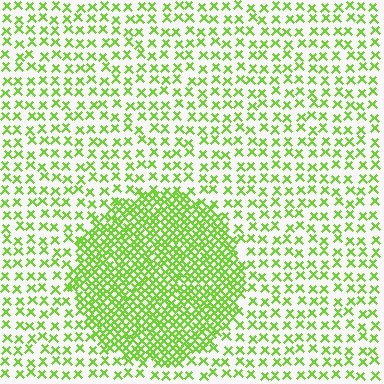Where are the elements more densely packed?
The elements are more densely packed inside the circle boundary.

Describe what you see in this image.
The image contains small lime elements arranged at two different densities. A circle-shaped region is visible where the elements are more densely packed than the surrounding area.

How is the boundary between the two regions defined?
The boundary is defined by a change in element density (approximately 2.6x ratio). All elements are the same color, size, and shape.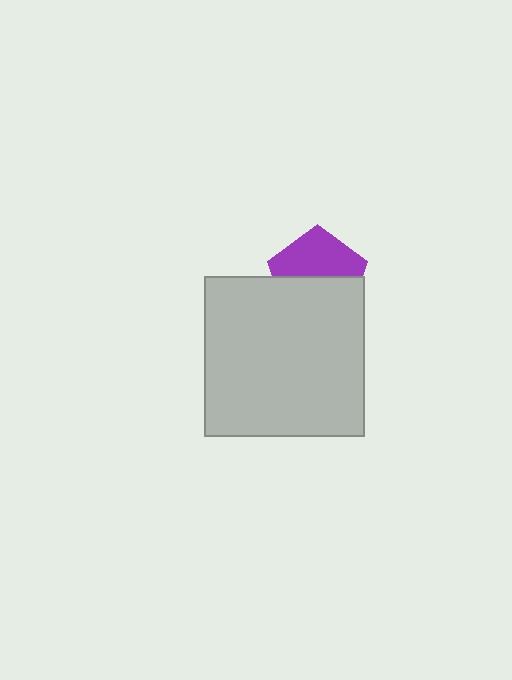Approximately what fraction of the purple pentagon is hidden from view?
Roughly 52% of the purple pentagon is hidden behind the light gray square.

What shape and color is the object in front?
The object in front is a light gray square.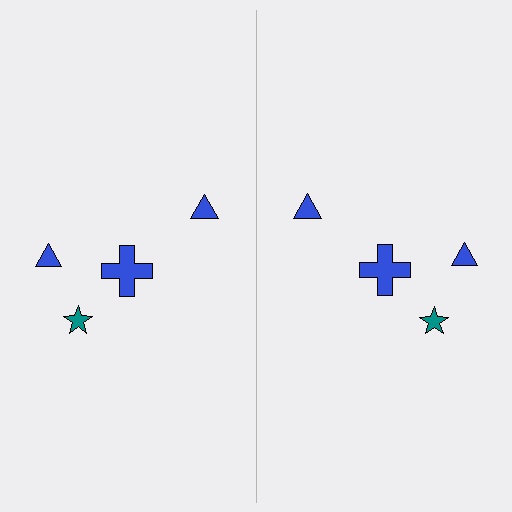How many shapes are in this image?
There are 8 shapes in this image.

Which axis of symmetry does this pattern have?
The pattern has a vertical axis of symmetry running through the center of the image.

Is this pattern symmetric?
Yes, this pattern has bilateral (reflection) symmetry.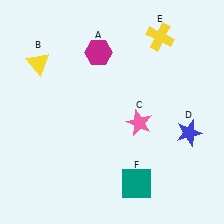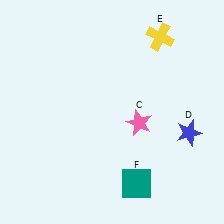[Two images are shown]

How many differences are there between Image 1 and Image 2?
There are 2 differences between the two images.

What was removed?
The yellow triangle (B), the magenta hexagon (A) were removed in Image 2.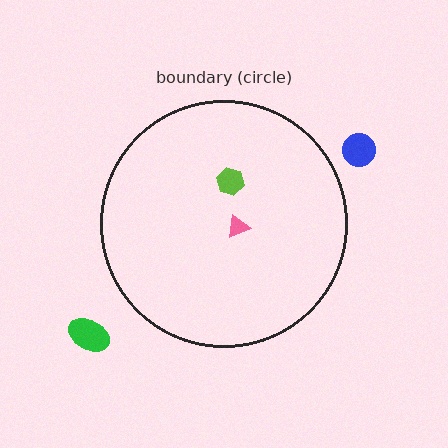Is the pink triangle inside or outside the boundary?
Inside.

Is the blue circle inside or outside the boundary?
Outside.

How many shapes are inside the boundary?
2 inside, 2 outside.